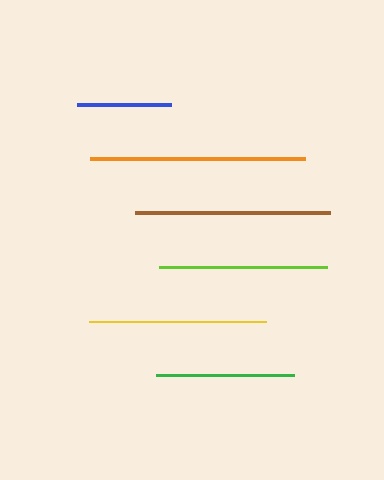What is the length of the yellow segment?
The yellow segment is approximately 177 pixels long.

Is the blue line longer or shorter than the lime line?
The lime line is longer than the blue line.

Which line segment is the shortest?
The blue line is the shortest at approximately 94 pixels.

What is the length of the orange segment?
The orange segment is approximately 216 pixels long.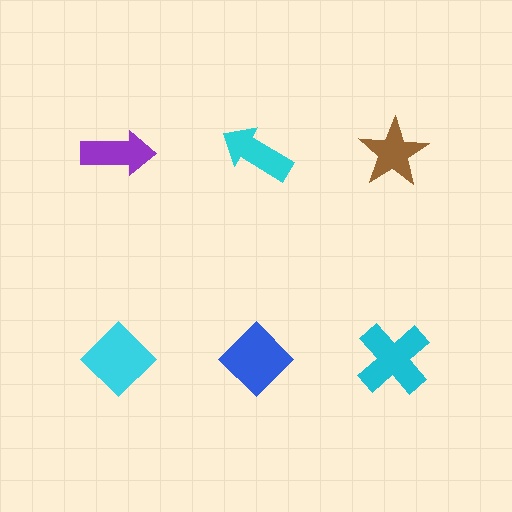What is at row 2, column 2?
A blue diamond.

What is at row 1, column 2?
A cyan arrow.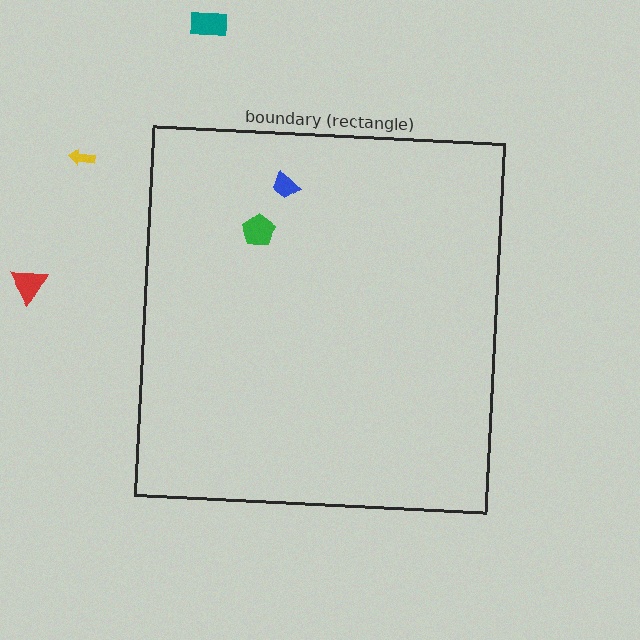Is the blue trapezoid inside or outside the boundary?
Inside.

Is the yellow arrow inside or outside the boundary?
Outside.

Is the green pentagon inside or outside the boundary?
Inside.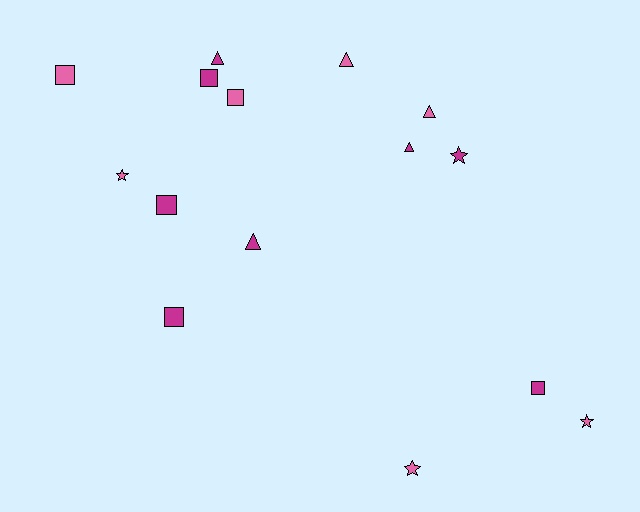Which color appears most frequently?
Magenta, with 8 objects.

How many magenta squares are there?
There are 4 magenta squares.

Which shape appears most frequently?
Square, with 6 objects.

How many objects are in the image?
There are 15 objects.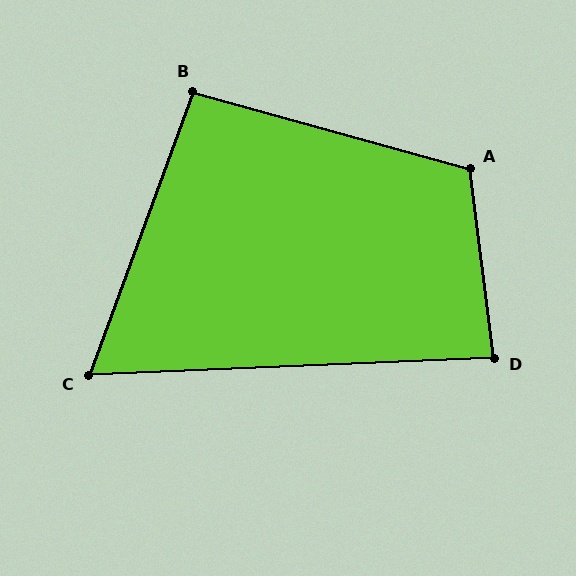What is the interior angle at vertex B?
Approximately 95 degrees (approximately right).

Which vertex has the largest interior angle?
A, at approximately 113 degrees.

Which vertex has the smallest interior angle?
C, at approximately 67 degrees.